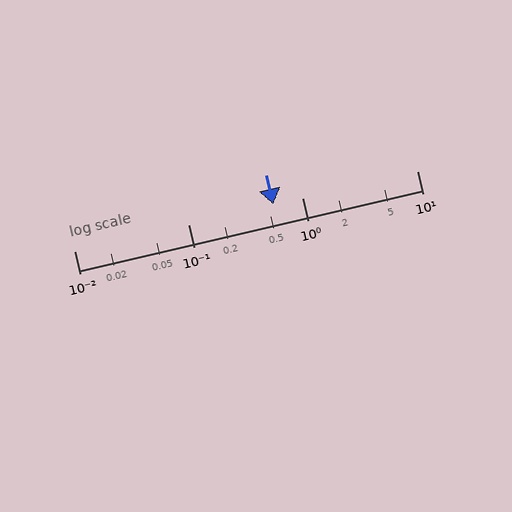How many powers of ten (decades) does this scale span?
The scale spans 3 decades, from 0.01 to 10.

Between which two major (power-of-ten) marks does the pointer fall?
The pointer is between 0.1 and 1.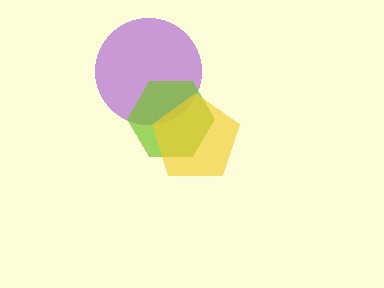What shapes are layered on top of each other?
The layered shapes are: a purple circle, a lime hexagon, a yellow pentagon.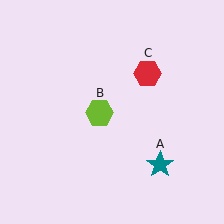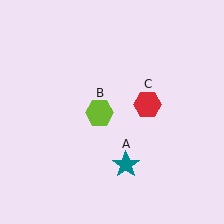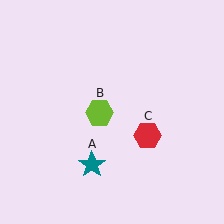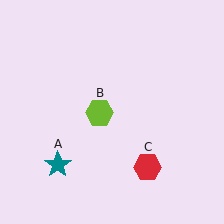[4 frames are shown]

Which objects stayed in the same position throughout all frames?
Lime hexagon (object B) remained stationary.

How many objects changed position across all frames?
2 objects changed position: teal star (object A), red hexagon (object C).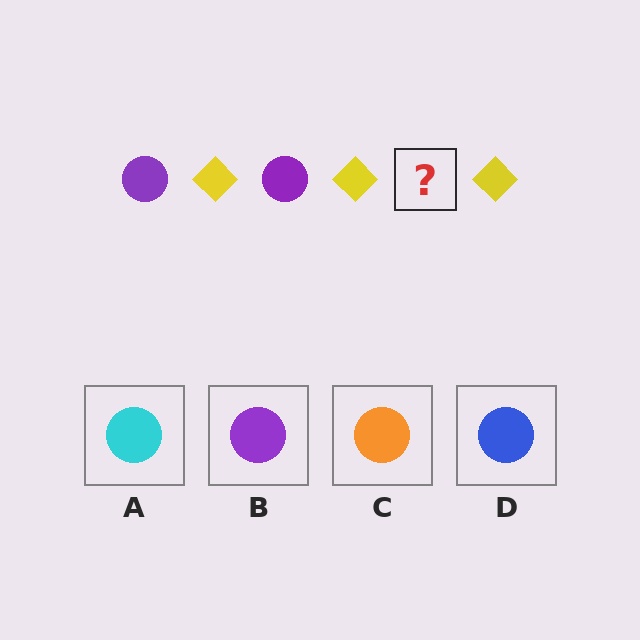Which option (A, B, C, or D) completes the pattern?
B.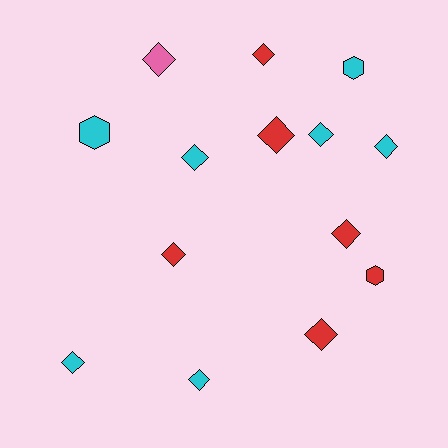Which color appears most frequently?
Cyan, with 7 objects.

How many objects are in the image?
There are 14 objects.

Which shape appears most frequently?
Diamond, with 11 objects.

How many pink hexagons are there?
There are no pink hexagons.